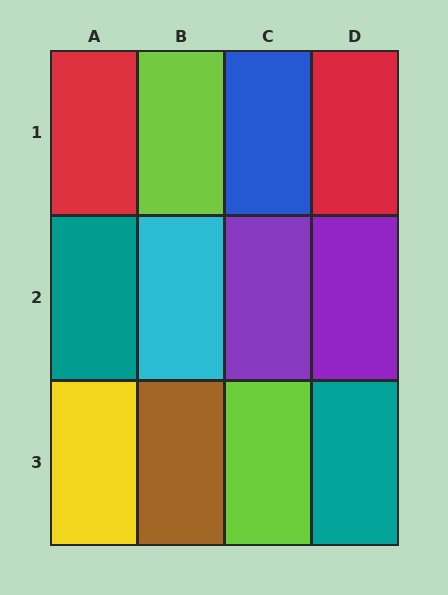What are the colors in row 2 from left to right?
Teal, cyan, purple, purple.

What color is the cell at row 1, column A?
Red.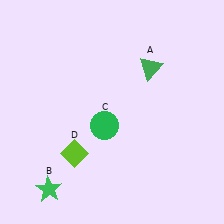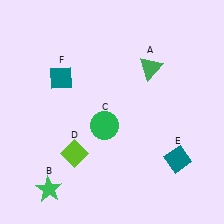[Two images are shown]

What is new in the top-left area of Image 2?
A teal diamond (F) was added in the top-left area of Image 2.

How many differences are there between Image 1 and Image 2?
There are 2 differences between the two images.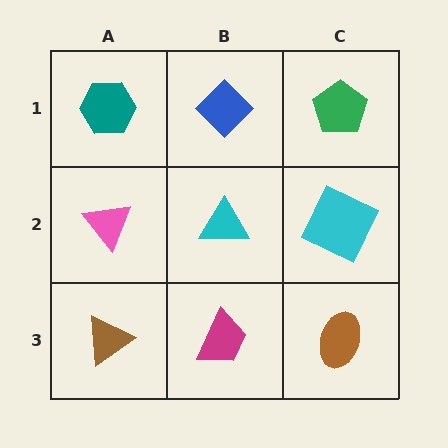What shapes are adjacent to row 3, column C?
A cyan square (row 2, column C), a magenta trapezoid (row 3, column B).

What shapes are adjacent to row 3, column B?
A cyan triangle (row 2, column B), a brown triangle (row 3, column A), a brown ellipse (row 3, column C).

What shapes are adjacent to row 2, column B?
A blue diamond (row 1, column B), a magenta trapezoid (row 3, column B), a pink triangle (row 2, column A), a cyan square (row 2, column C).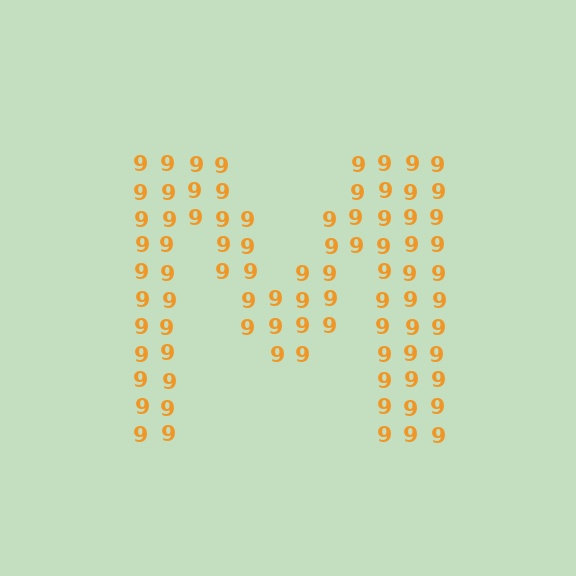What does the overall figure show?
The overall figure shows the letter M.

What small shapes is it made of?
It is made of small digit 9's.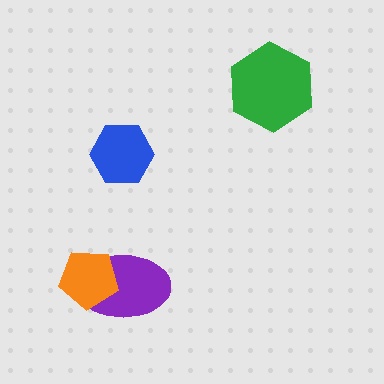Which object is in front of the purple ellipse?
The orange pentagon is in front of the purple ellipse.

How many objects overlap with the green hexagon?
0 objects overlap with the green hexagon.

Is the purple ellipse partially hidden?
Yes, it is partially covered by another shape.